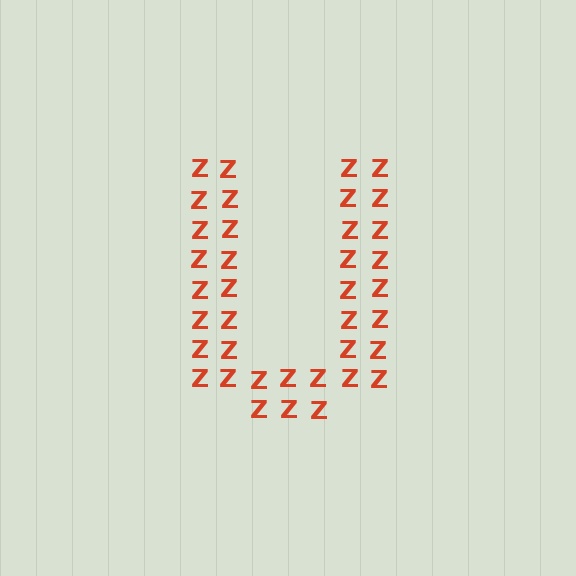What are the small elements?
The small elements are letter Z's.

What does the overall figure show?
The overall figure shows the letter U.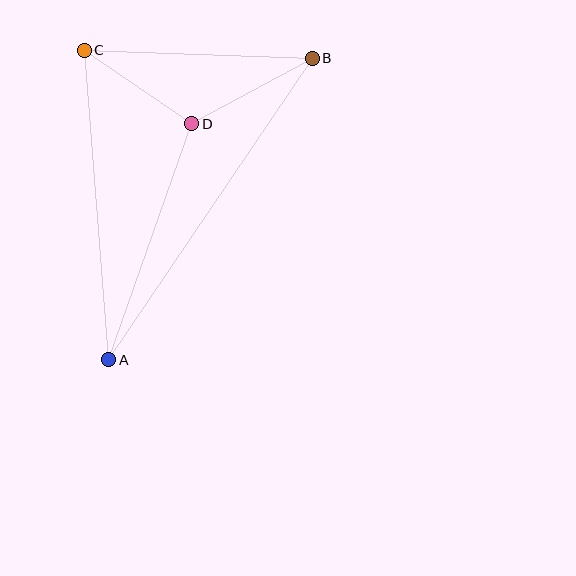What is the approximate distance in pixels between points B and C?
The distance between B and C is approximately 228 pixels.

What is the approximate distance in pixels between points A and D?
The distance between A and D is approximately 250 pixels.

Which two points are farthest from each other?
Points A and B are farthest from each other.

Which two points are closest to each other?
Points C and D are closest to each other.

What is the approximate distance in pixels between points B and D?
The distance between B and D is approximately 137 pixels.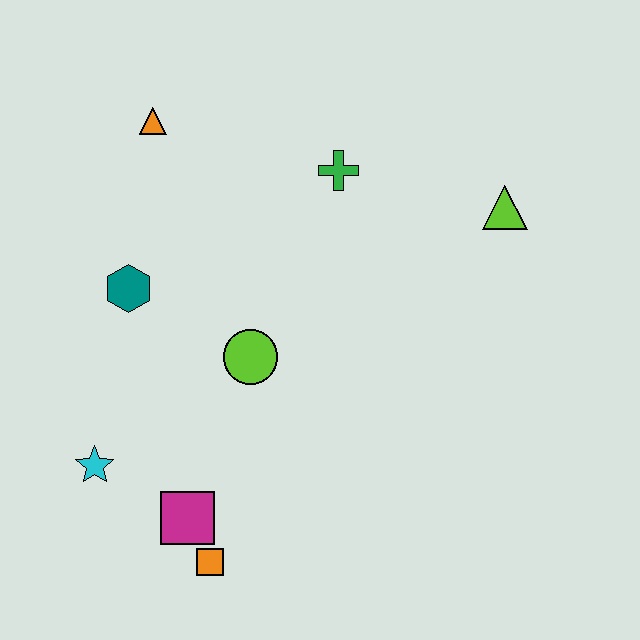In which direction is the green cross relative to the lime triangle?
The green cross is to the left of the lime triangle.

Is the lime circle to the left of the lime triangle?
Yes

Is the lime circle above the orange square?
Yes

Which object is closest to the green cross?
The lime triangle is closest to the green cross.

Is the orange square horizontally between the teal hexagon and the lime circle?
Yes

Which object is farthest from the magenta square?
The lime triangle is farthest from the magenta square.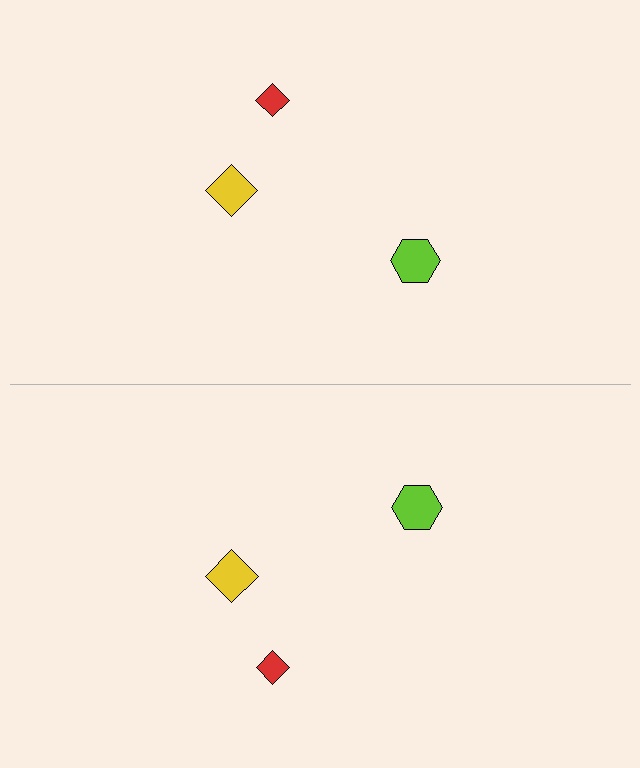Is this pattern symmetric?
Yes, this pattern has bilateral (reflection) symmetry.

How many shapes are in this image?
There are 6 shapes in this image.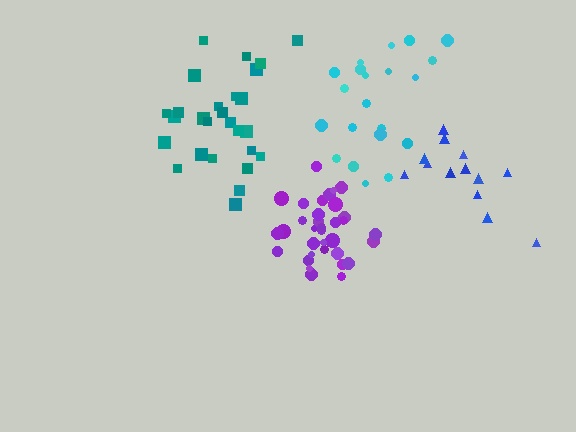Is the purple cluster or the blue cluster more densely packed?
Purple.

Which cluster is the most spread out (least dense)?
Blue.